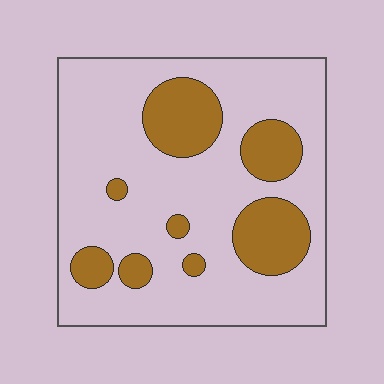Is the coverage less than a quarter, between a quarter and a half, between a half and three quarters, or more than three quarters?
Less than a quarter.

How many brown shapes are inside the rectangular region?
8.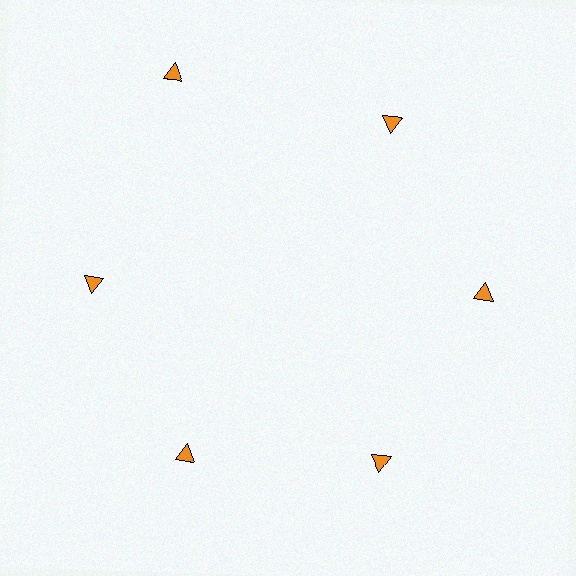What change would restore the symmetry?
The symmetry would be restored by moving it inward, back onto the ring so that all 6 triangles sit at equal angles and equal distance from the center.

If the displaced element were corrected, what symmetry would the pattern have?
It would have 6-fold rotational symmetry — the pattern would map onto itself every 60 degrees.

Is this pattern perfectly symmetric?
No. The 6 orange triangles are arranged in a ring, but one element near the 11 o'clock position is pushed outward from the center, breaking the 6-fold rotational symmetry.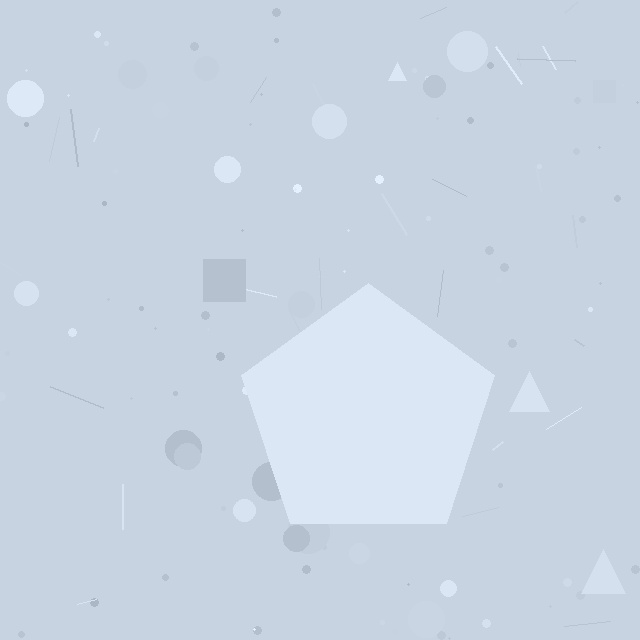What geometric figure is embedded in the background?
A pentagon is embedded in the background.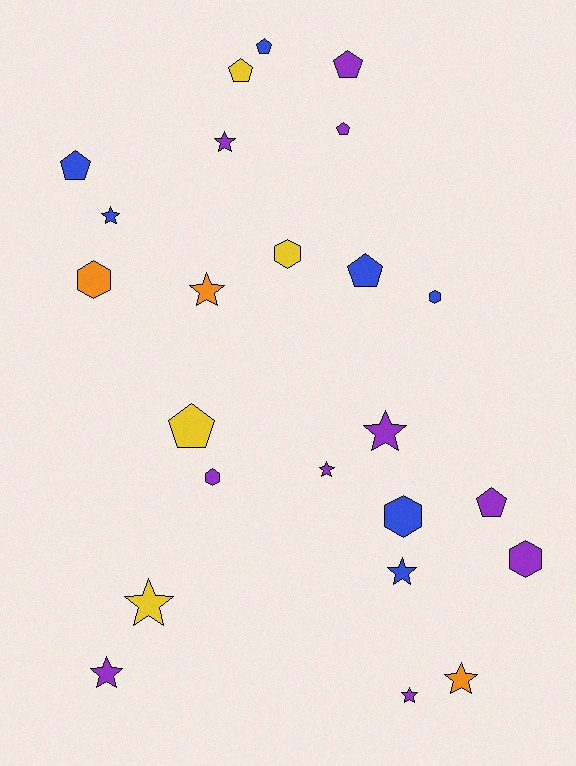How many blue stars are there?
There are 2 blue stars.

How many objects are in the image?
There are 24 objects.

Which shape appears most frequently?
Star, with 10 objects.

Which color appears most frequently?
Purple, with 10 objects.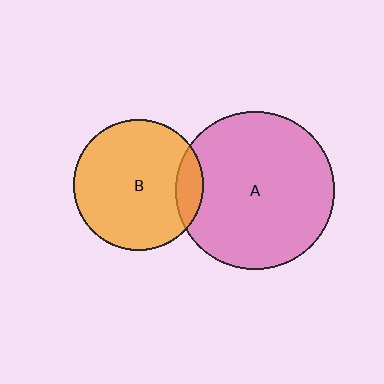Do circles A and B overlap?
Yes.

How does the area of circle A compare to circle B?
Approximately 1.5 times.